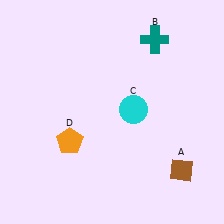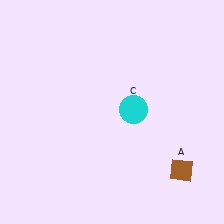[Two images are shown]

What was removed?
The teal cross (B), the orange pentagon (D) were removed in Image 2.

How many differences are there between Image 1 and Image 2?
There are 2 differences between the two images.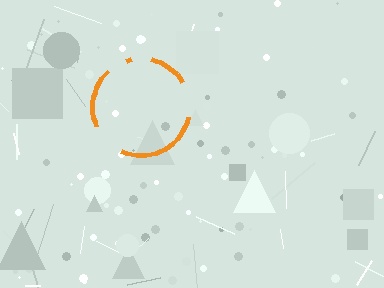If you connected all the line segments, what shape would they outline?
They would outline a circle.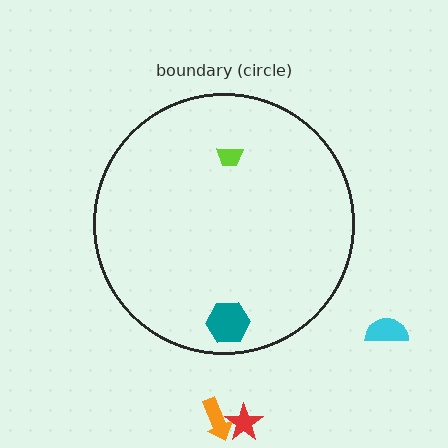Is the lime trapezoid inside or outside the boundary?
Inside.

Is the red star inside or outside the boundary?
Outside.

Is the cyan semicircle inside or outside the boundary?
Outside.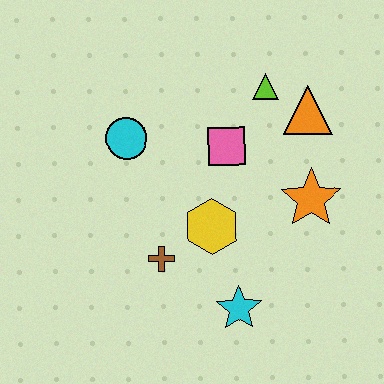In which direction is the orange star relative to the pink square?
The orange star is to the right of the pink square.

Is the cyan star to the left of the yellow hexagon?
No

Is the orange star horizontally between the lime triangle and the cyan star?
No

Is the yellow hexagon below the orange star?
Yes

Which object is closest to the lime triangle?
The orange triangle is closest to the lime triangle.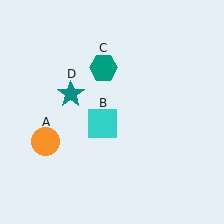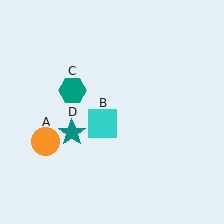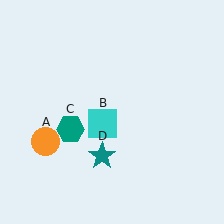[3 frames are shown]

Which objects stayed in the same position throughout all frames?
Orange circle (object A) and cyan square (object B) remained stationary.